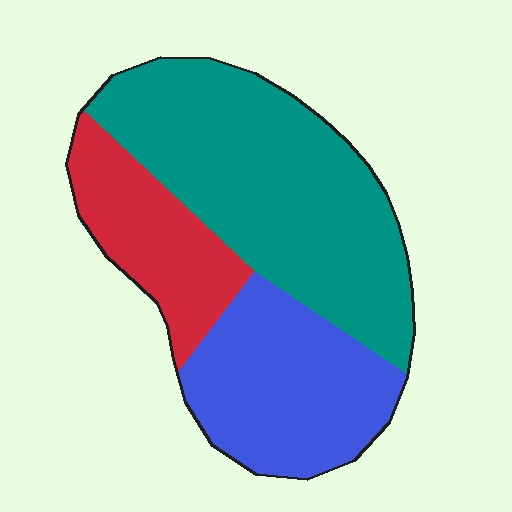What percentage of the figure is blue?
Blue covers about 30% of the figure.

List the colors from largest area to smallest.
From largest to smallest: teal, blue, red.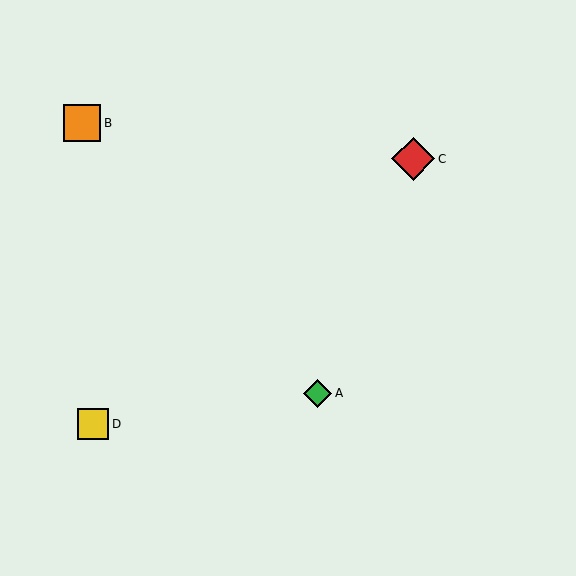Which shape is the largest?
The red diamond (labeled C) is the largest.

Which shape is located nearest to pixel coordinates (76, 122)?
The orange square (labeled B) at (82, 123) is nearest to that location.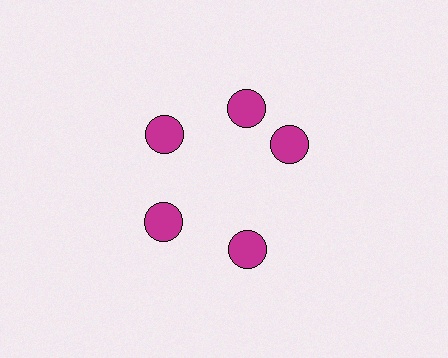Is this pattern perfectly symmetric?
No. The 5 magenta circles are arranged in a ring, but one element near the 3 o'clock position is rotated out of alignment along the ring, breaking the 5-fold rotational symmetry.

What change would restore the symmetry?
The symmetry would be restored by rotating it back into even spacing with its neighbors so that all 5 circles sit at equal angles and equal distance from the center.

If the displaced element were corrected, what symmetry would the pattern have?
It would have 5-fold rotational symmetry — the pattern would map onto itself every 72 degrees.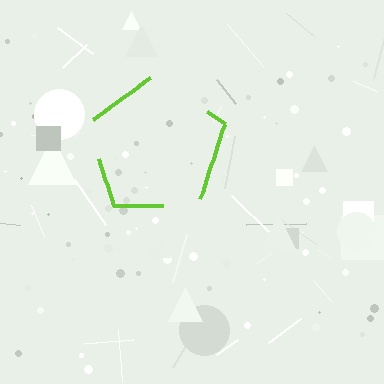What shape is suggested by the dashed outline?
The dashed outline suggests a pentagon.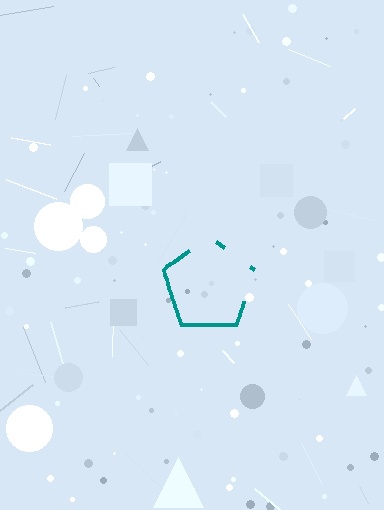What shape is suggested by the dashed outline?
The dashed outline suggests a pentagon.